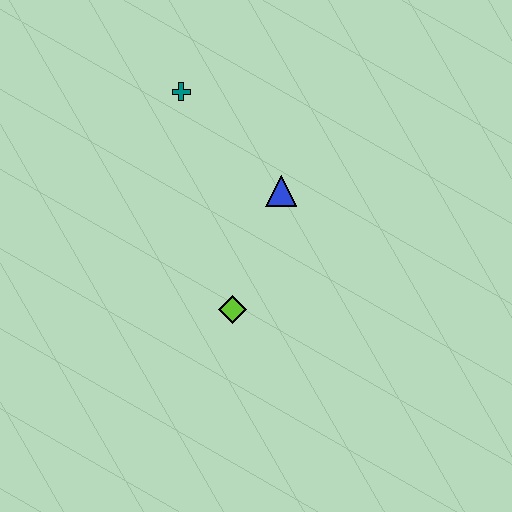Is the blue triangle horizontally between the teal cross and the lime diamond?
No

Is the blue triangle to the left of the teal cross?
No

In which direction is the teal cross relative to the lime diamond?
The teal cross is above the lime diamond.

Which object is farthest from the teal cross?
The lime diamond is farthest from the teal cross.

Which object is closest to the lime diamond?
The blue triangle is closest to the lime diamond.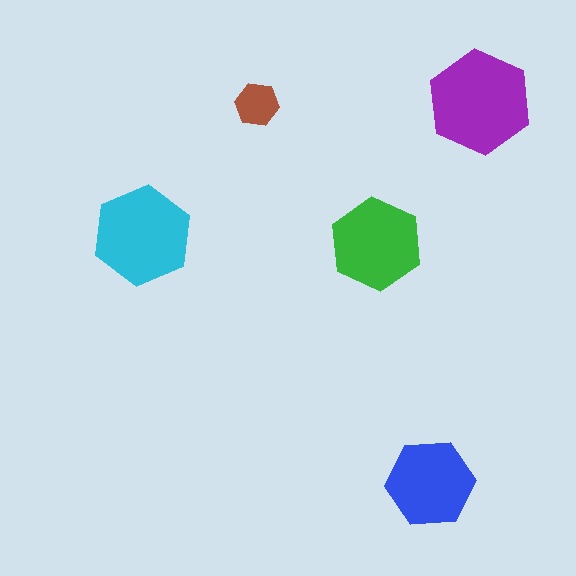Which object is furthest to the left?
The cyan hexagon is leftmost.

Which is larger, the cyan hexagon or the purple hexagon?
The purple one.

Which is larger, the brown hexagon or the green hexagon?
The green one.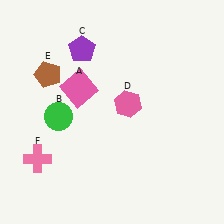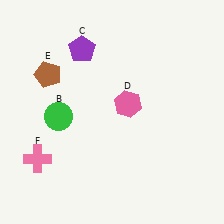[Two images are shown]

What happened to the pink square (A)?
The pink square (A) was removed in Image 2. It was in the top-left area of Image 1.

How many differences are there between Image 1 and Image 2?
There is 1 difference between the two images.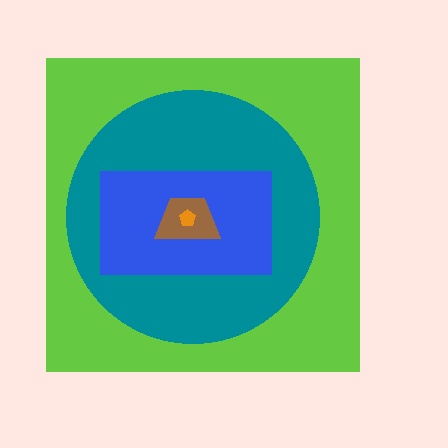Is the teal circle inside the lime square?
Yes.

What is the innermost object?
The orange pentagon.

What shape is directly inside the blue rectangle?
The brown trapezoid.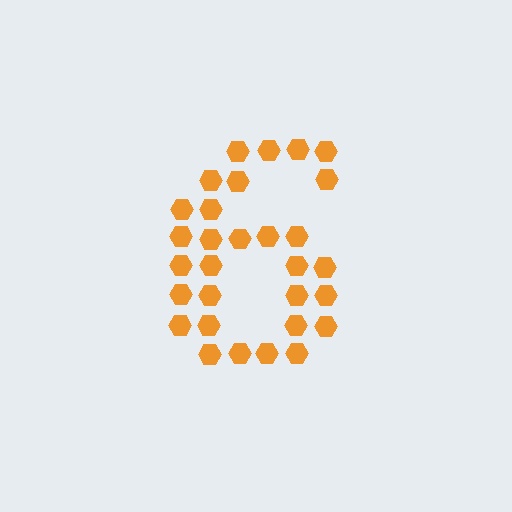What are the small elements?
The small elements are hexagons.